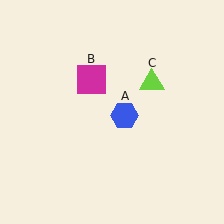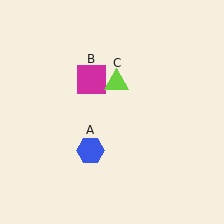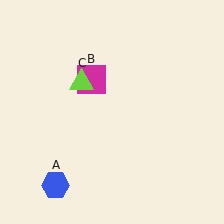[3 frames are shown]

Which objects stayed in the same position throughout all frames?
Magenta square (object B) remained stationary.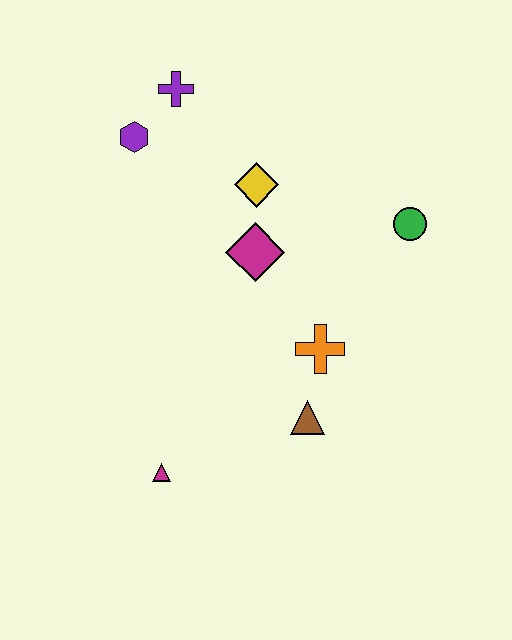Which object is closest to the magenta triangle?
The brown triangle is closest to the magenta triangle.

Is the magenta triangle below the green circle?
Yes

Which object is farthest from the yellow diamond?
The magenta triangle is farthest from the yellow diamond.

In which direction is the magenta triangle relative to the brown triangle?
The magenta triangle is to the left of the brown triangle.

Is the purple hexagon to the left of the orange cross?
Yes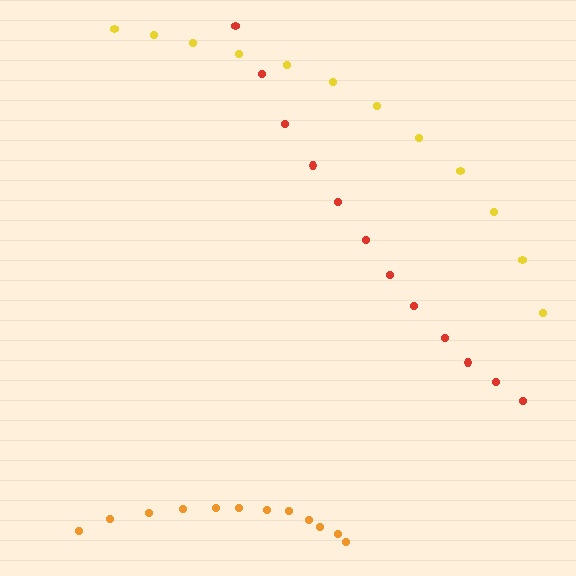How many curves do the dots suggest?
There are 3 distinct paths.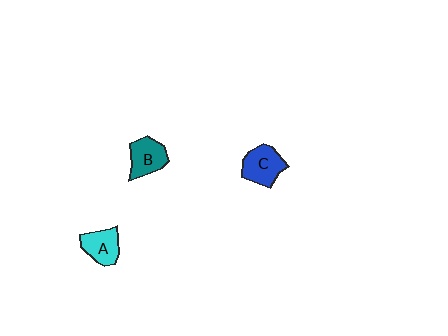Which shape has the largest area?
Shape C (blue).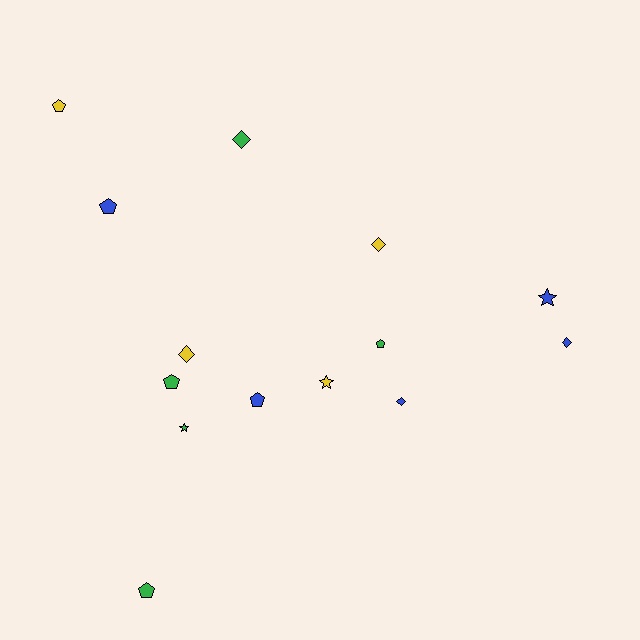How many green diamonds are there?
There is 1 green diamond.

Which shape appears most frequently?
Pentagon, with 6 objects.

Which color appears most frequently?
Blue, with 5 objects.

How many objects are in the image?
There are 14 objects.